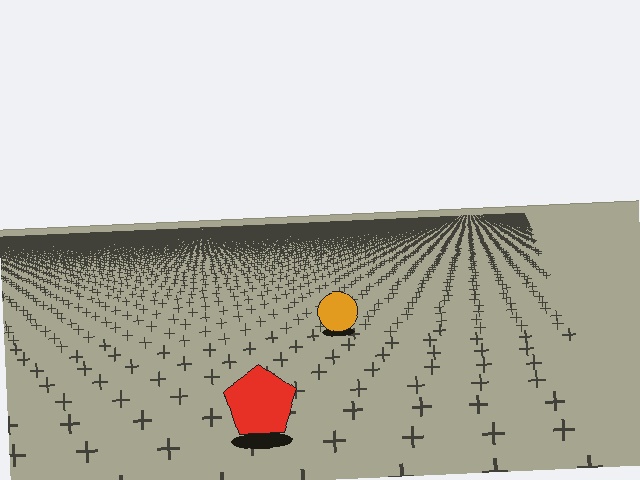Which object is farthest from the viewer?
The orange circle is farthest from the viewer. It appears smaller and the ground texture around it is denser.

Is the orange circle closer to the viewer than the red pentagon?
No. The red pentagon is closer — you can tell from the texture gradient: the ground texture is coarser near it.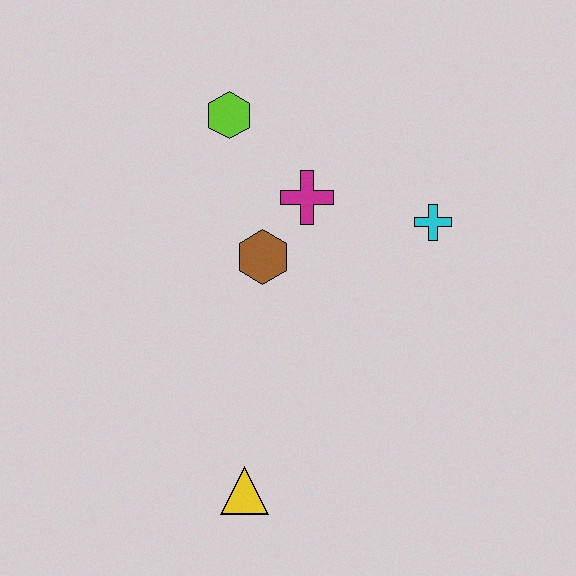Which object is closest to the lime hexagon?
The magenta cross is closest to the lime hexagon.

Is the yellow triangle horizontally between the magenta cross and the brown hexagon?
No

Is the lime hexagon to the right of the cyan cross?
No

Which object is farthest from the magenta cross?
The yellow triangle is farthest from the magenta cross.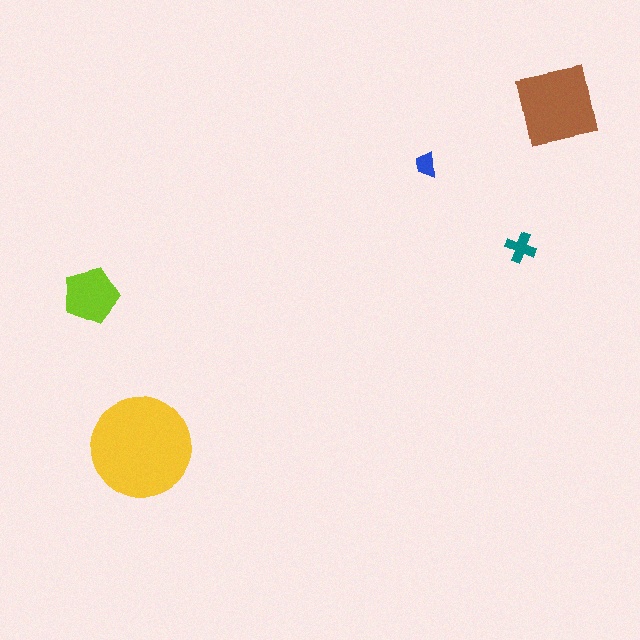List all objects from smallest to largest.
The blue trapezoid, the teal cross, the lime pentagon, the brown square, the yellow circle.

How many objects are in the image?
There are 5 objects in the image.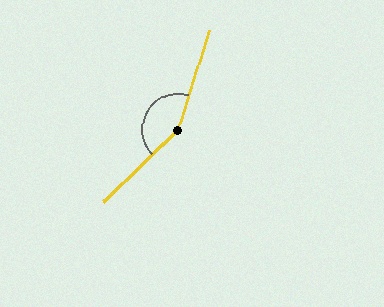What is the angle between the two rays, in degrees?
Approximately 151 degrees.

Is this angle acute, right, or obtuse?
It is obtuse.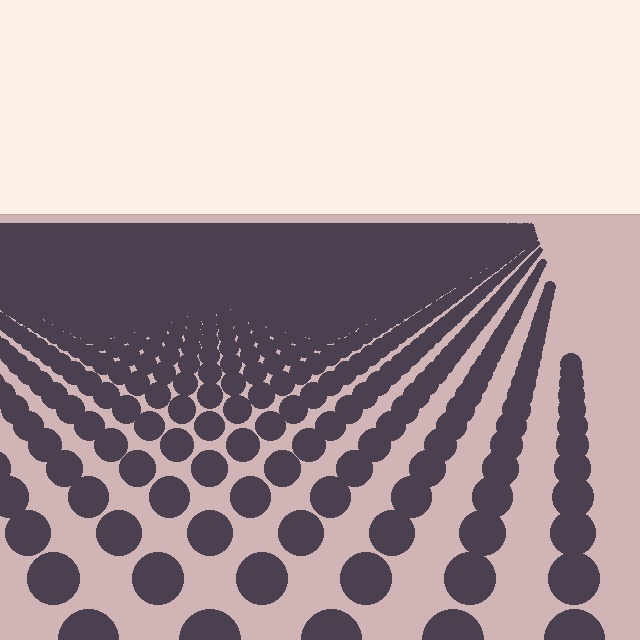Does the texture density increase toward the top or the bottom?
Density increases toward the top.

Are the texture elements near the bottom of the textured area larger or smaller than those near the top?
Larger. Near the bottom, elements are closer to the viewer and appear at a bigger on-screen size.